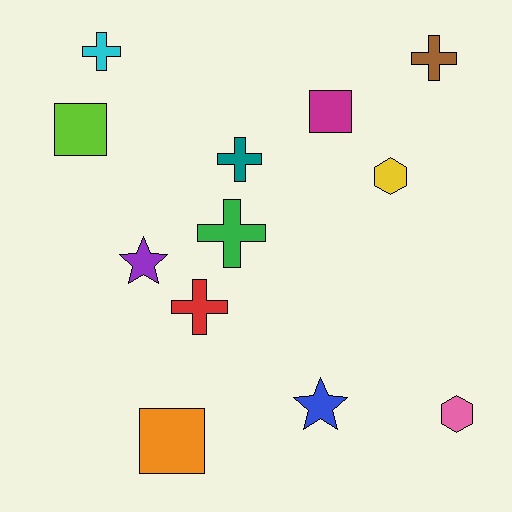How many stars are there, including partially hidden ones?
There are 2 stars.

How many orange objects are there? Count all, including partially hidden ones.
There is 1 orange object.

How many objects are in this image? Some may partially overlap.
There are 12 objects.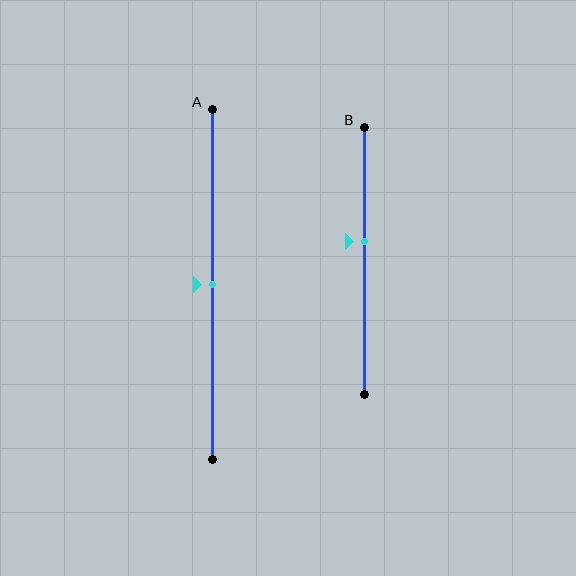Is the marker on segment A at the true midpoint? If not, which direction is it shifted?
Yes, the marker on segment A is at the true midpoint.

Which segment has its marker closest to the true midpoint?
Segment A has its marker closest to the true midpoint.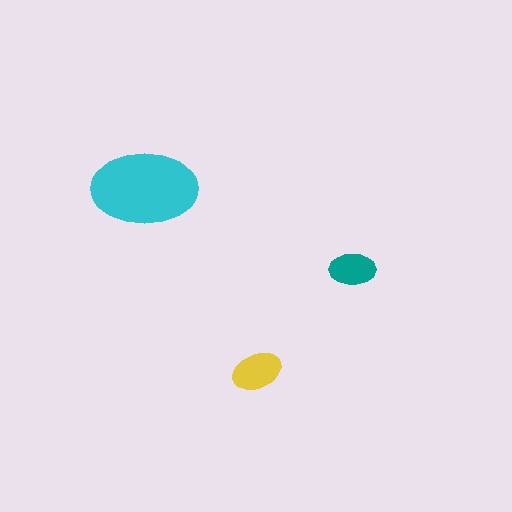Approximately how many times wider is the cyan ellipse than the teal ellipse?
About 2.5 times wider.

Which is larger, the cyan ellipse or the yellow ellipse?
The cyan one.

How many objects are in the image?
There are 3 objects in the image.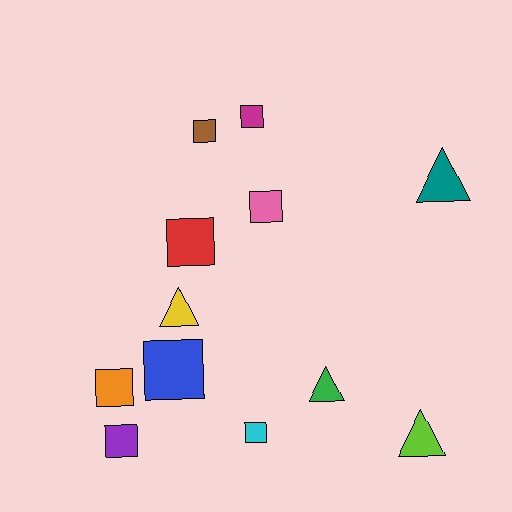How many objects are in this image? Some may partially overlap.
There are 12 objects.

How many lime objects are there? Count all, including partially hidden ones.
There is 1 lime object.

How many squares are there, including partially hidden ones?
There are 8 squares.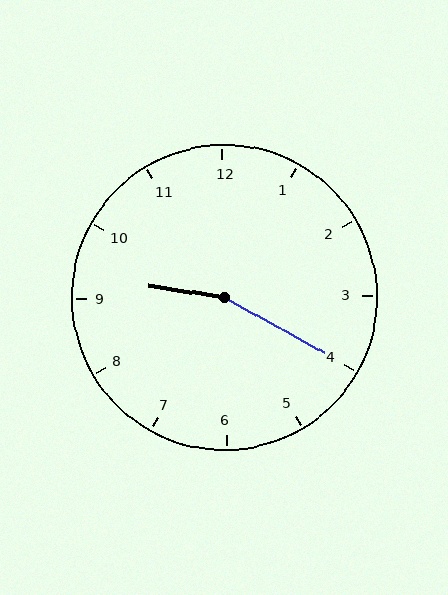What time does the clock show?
9:20.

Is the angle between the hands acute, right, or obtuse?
It is obtuse.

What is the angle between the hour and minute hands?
Approximately 160 degrees.